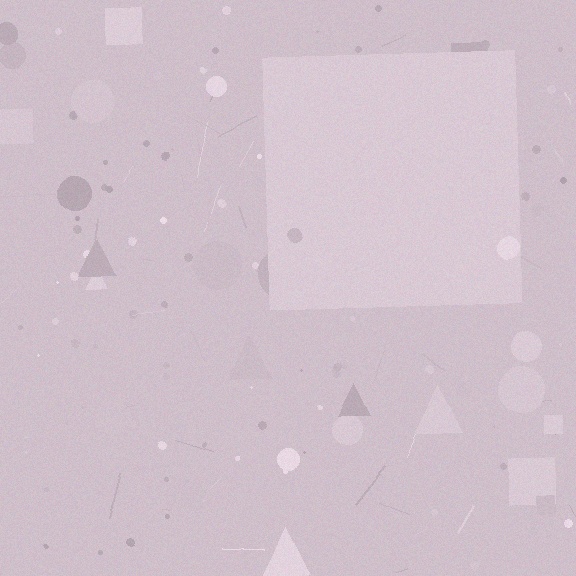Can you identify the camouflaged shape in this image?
The camouflaged shape is a square.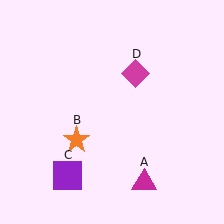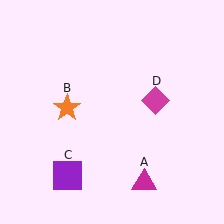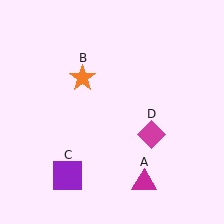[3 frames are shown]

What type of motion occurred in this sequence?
The orange star (object B), magenta diamond (object D) rotated clockwise around the center of the scene.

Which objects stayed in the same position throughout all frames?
Magenta triangle (object A) and purple square (object C) remained stationary.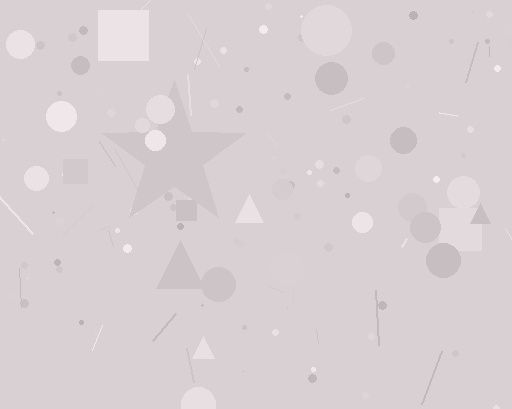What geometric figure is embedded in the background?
A star is embedded in the background.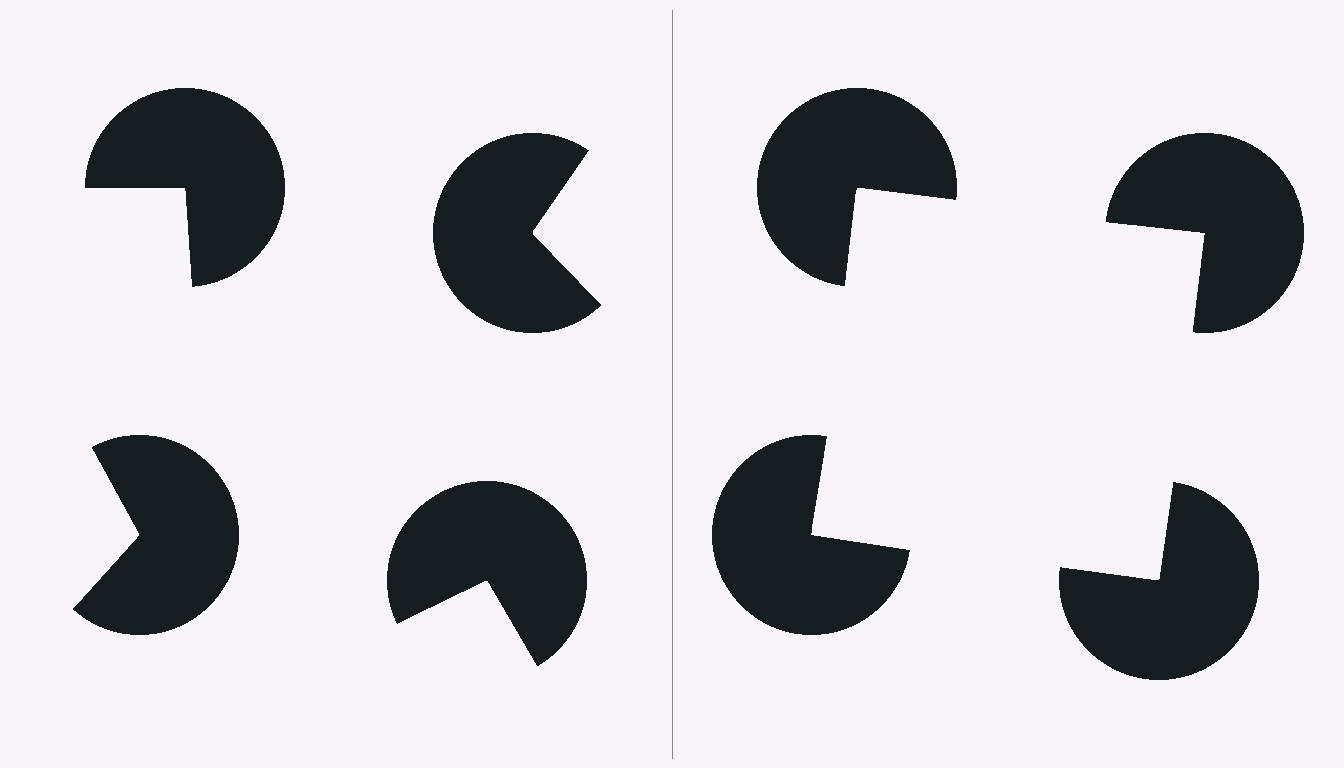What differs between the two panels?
The pac-man discs are positioned identically on both sides; only the wedge orientations differ. On the right they align to a square; on the left they are misaligned.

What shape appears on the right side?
An illusory square.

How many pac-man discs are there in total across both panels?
8 — 4 on each side.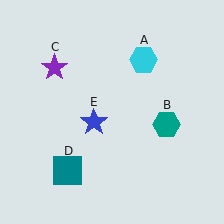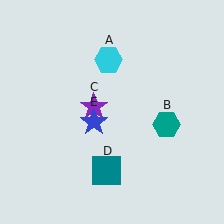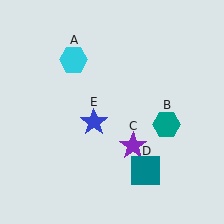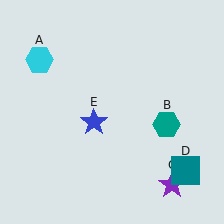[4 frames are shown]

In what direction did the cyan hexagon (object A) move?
The cyan hexagon (object A) moved left.